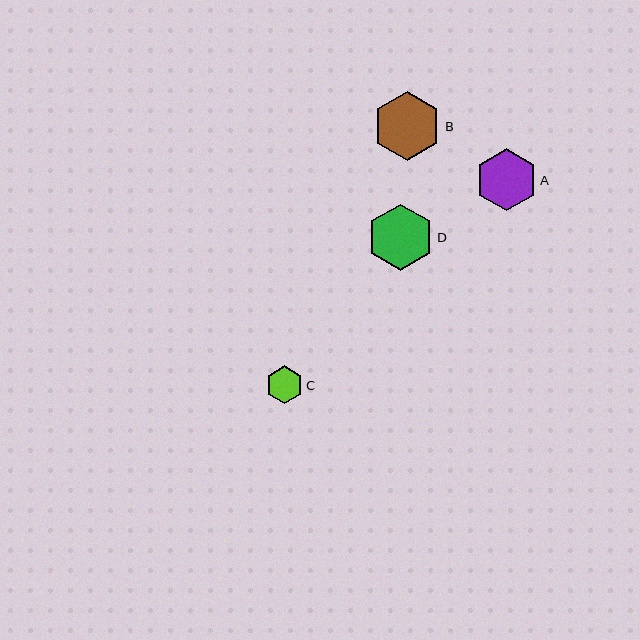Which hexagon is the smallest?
Hexagon C is the smallest with a size of approximately 38 pixels.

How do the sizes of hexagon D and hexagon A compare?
Hexagon D and hexagon A are approximately the same size.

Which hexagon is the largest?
Hexagon B is the largest with a size of approximately 69 pixels.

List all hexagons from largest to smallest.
From largest to smallest: B, D, A, C.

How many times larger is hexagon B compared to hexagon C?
Hexagon B is approximately 1.8 times the size of hexagon C.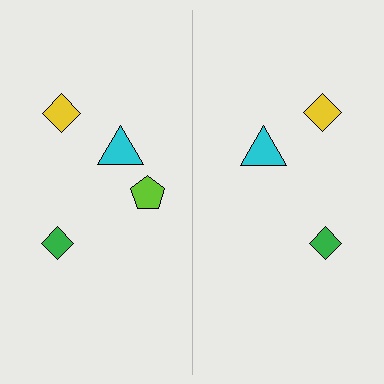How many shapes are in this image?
There are 7 shapes in this image.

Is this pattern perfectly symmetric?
No, the pattern is not perfectly symmetric. A lime pentagon is missing from the right side.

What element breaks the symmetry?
A lime pentagon is missing from the right side.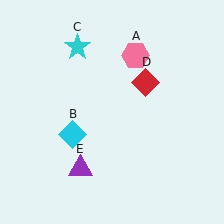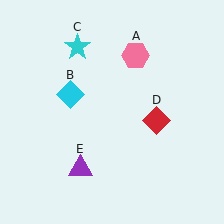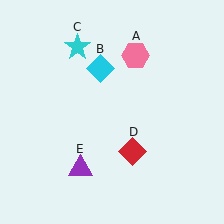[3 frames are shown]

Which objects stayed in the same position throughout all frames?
Pink hexagon (object A) and cyan star (object C) and purple triangle (object E) remained stationary.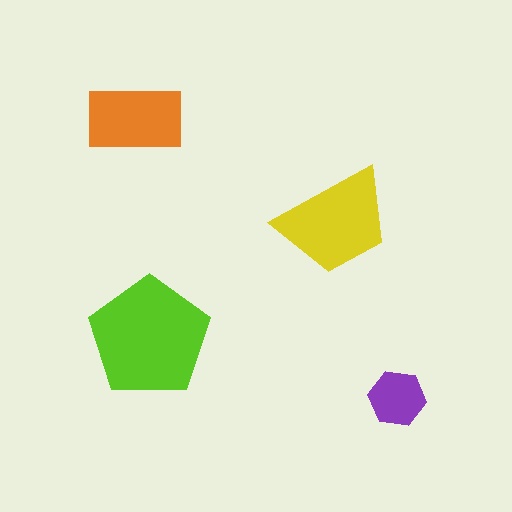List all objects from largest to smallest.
The lime pentagon, the yellow trapezoid, the orange rectangle, the purple hexagon.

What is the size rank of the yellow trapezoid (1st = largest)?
2nd.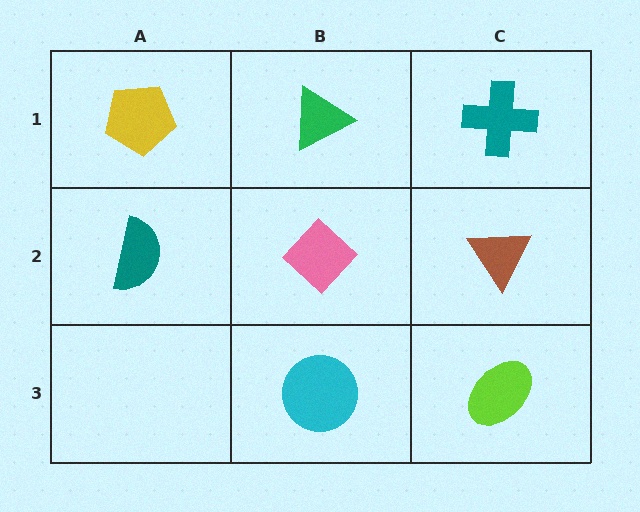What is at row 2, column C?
A brown triangle.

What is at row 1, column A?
A yellow pentagon.